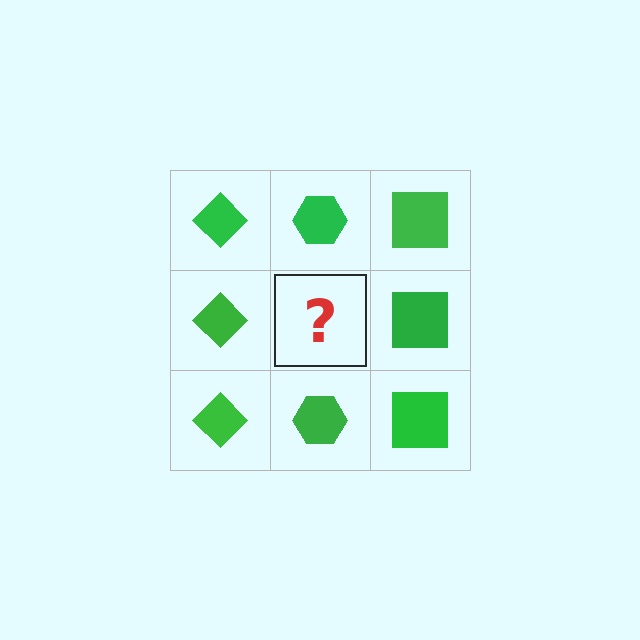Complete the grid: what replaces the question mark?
The question mark should be replaced with a green hexagon.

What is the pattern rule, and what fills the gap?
The rule is that each column has a consistent shape. The gap should be filled with a green hexagon.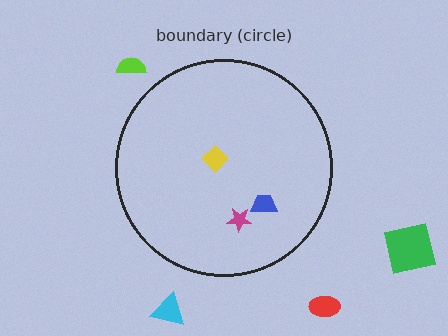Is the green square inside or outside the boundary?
Outside.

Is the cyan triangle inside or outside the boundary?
Outside.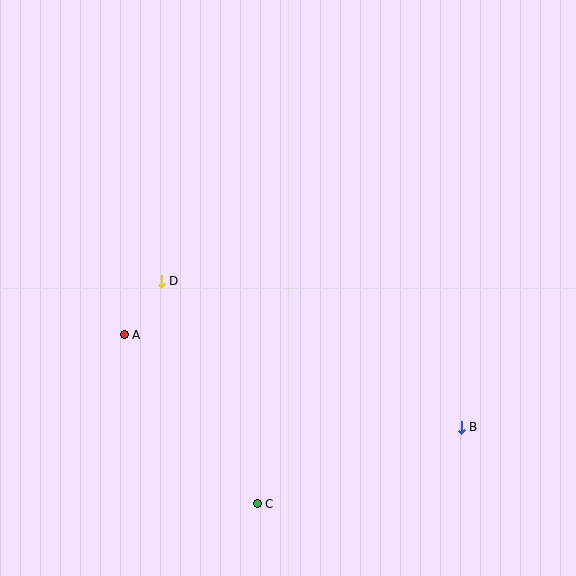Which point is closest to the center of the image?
Point D at (161, 281) is closest to the center.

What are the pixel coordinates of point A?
Point A is at (124, 335).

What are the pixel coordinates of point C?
Point C is at (257, 504).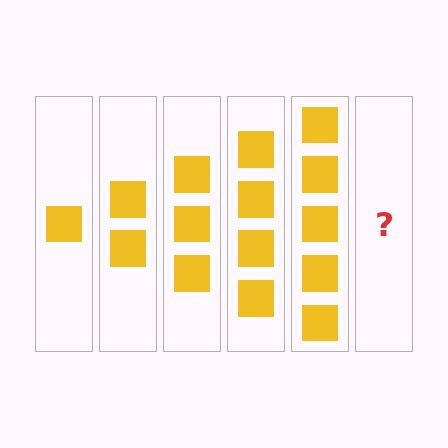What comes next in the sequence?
The next element should be 6 squares.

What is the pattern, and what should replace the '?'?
The pattern is that each step adds one more square. The '?' should be 6 squares.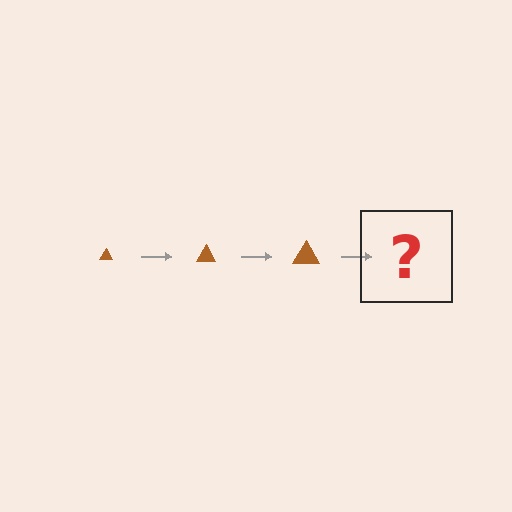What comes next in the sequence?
The next element should be a brown triangle, larger than the previous one.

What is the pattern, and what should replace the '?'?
The pattern is that the triangle gets progressively larger each step. The '?' should be a brown triangle, larger than the previous one.